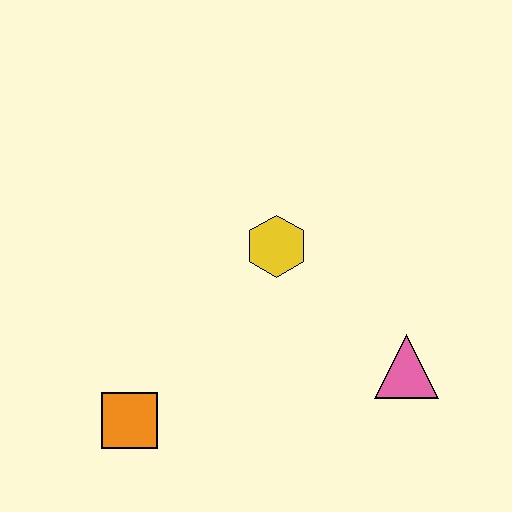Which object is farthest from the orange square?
The pink triangle is farthest from the orange square.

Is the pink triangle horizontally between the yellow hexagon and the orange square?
No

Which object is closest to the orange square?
The yellow hexagon is closest to the orange square.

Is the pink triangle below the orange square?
No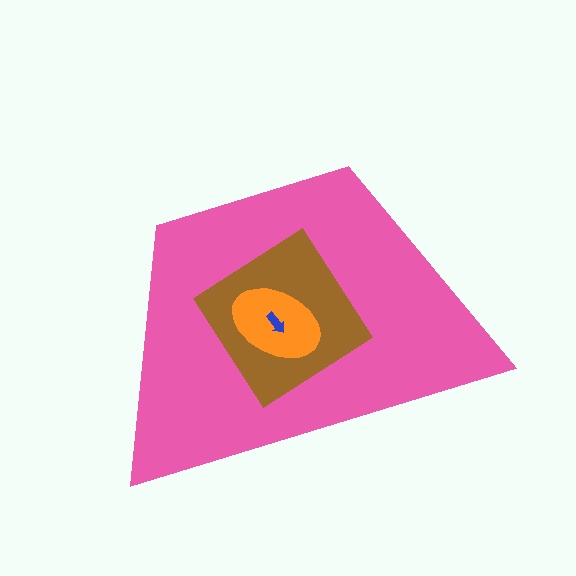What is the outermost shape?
The pink trapezoid.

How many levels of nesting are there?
4.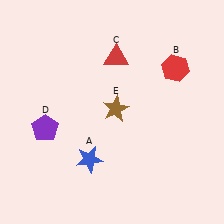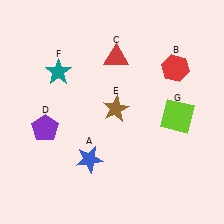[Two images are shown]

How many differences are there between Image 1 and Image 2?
There are 2 differences between the two images.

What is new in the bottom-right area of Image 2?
A lime square (G) was added in the bottom-right area of Image 2.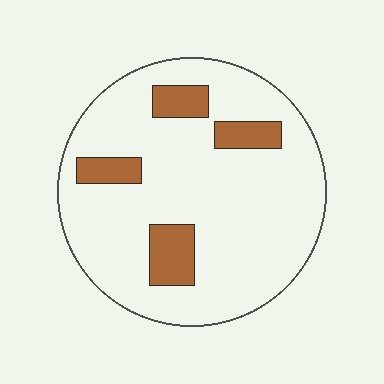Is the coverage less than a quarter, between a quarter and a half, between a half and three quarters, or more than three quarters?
Less than a quarter.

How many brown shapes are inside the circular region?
4.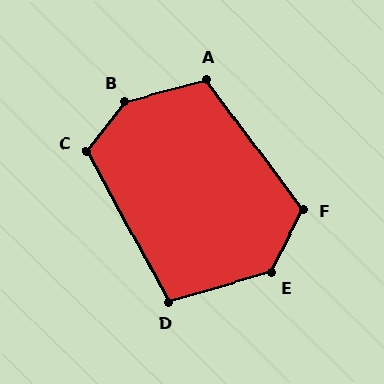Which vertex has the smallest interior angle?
D, at approximately 102 degrees.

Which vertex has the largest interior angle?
B, at approximately 142 degrees.